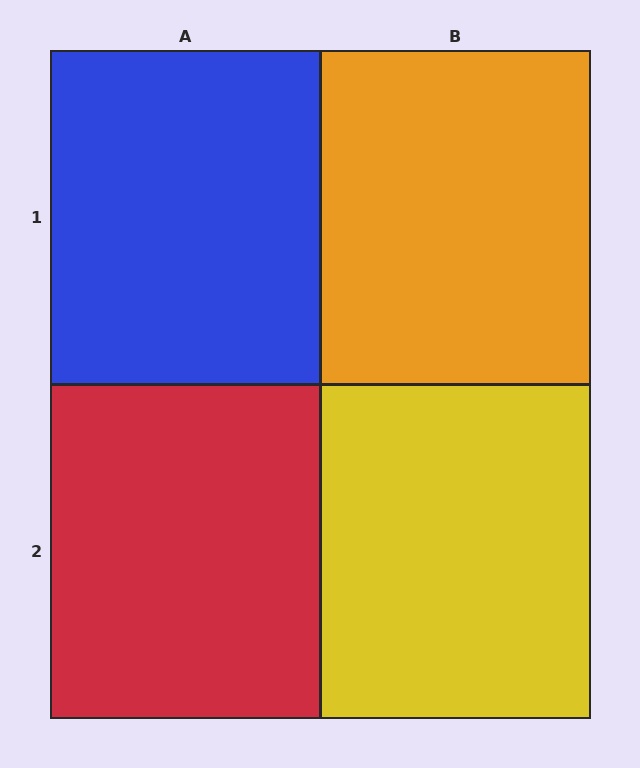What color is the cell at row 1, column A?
Blue.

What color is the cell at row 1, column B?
Orange.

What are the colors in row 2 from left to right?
Red, yellow.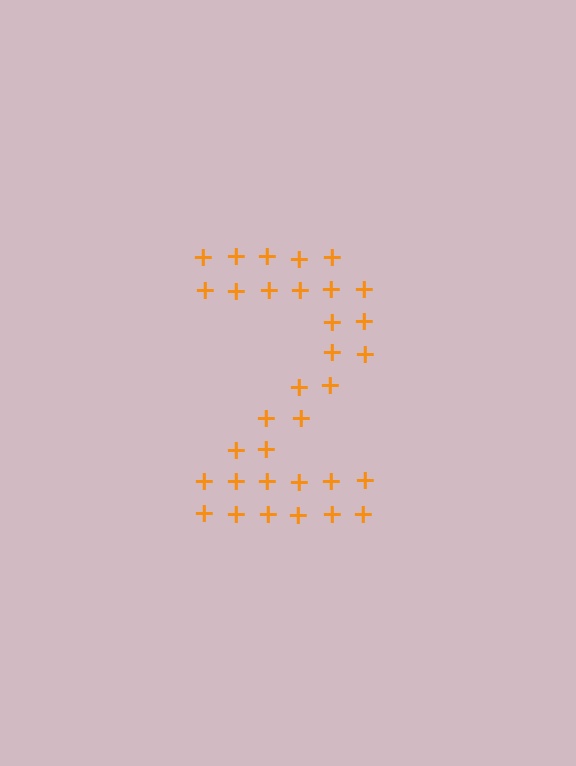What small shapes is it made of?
It is made of small plus signs.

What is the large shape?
The large shape is the digit 2.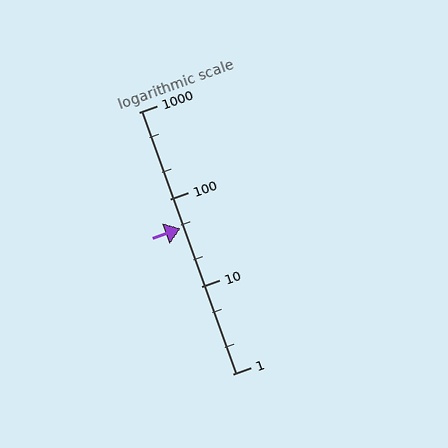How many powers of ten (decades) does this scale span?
The scale spans 3 decades, from 1 to 1000.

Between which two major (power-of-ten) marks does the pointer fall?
The pointer is between 10 and 100.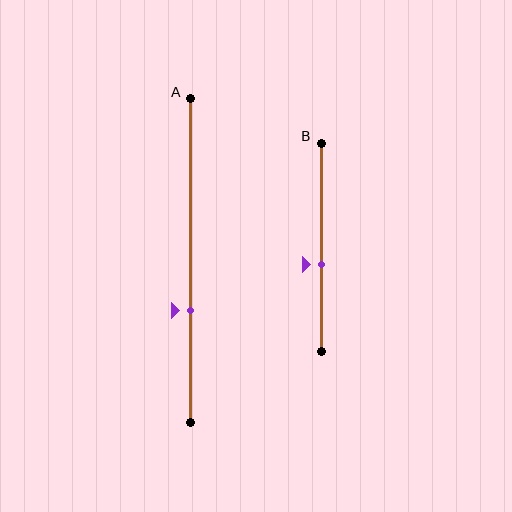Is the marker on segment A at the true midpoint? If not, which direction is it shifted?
No, the marker on segment A is shifted downward by about 15% of the segment length.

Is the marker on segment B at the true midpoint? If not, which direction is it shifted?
No, the marker on segment B is shifted downward by about 8% of the segment length.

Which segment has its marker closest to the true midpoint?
Segment B has its marker closest to the true midpoint.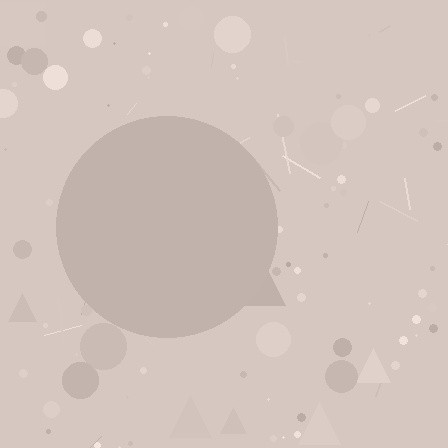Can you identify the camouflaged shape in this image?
The camouflaged shape is a circle.